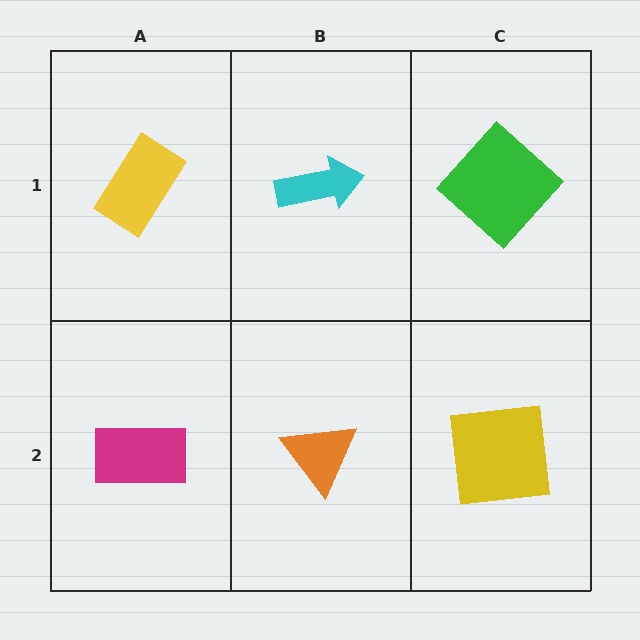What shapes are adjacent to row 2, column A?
A yellow rectangle (row 1, column A), an orange triangle (row 2, column B).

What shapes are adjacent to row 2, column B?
A cyan arrow (row 1, column B), a magenta rectangle (row 2, column A), a yellow square (row 2, column C).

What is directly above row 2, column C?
A green diamond.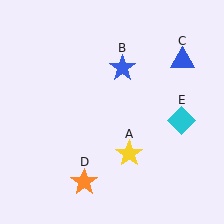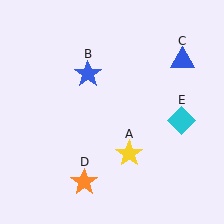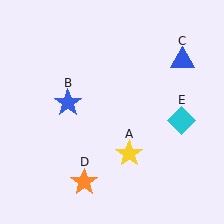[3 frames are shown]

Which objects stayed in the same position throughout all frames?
Yellow star (object A) and blue triangle (object C) and orange star (object D) and cyan diamond (object E) remained stationary.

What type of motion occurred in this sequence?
The blue star (object B) rotated counterclockwise around the center of the scene.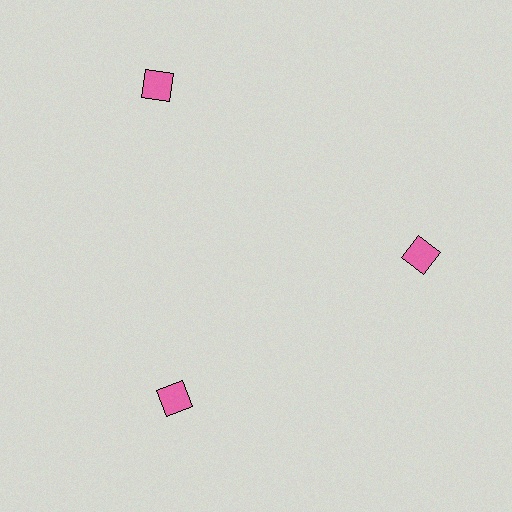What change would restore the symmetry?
The symmetry would be restored by moving it inward, back onto the ring so that all 3 squares sit at equal angles and equal distance from the center.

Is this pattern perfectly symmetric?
No. The 3 pink squares are arranged in a ring, but one element near the 11 o'clock position is pushed outward from the center, breaking the 3-fold rotational symmetry.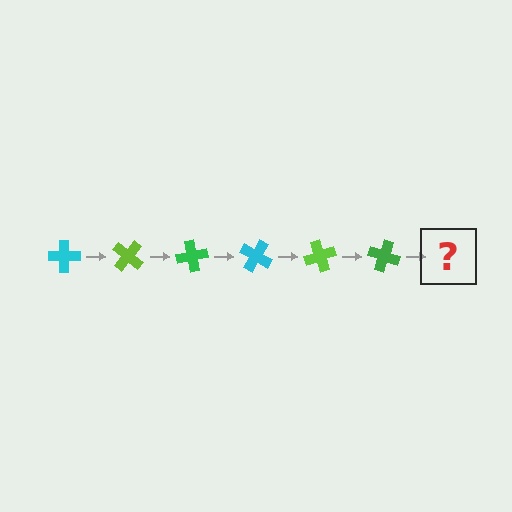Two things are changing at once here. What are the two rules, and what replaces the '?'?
The two rules are that it rotates 40 degrees each step and the color cycles through cyan, lime, and green. The '?' should be a cyan cross, rotated 240 degrees from the start.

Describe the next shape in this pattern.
It should be a cyan cross, rotated 240 degrees from the start.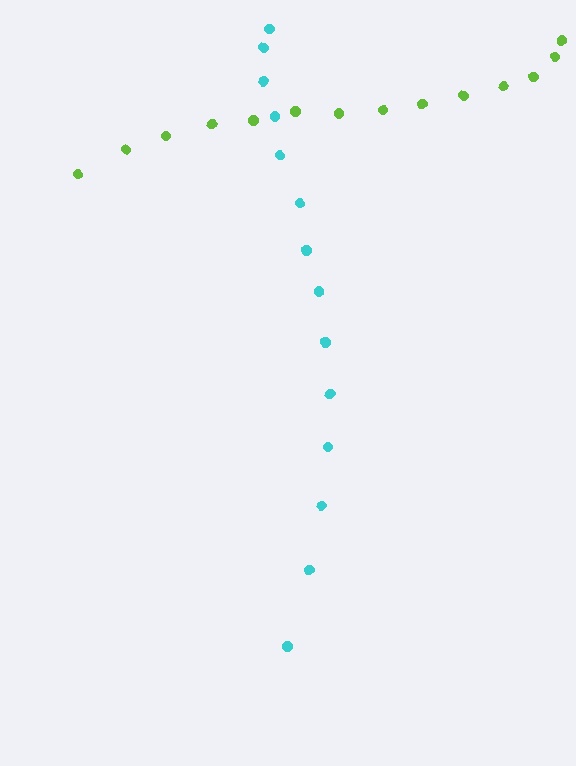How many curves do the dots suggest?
There are 2 distinct paths.